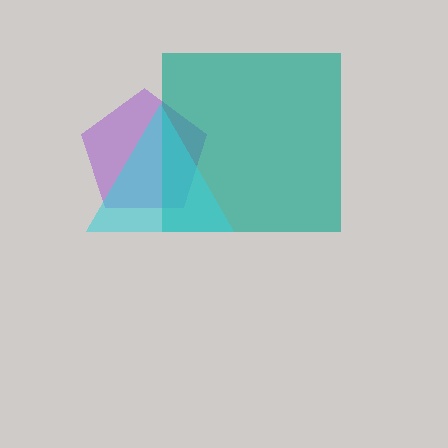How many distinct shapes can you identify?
There are 3 distinct shapes: a purple pentagon, a teal square, a cyan triangle.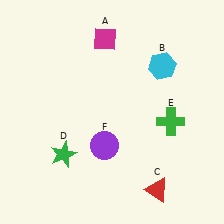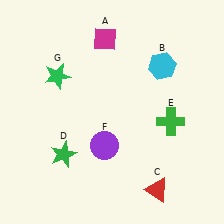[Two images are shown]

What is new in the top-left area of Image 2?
A green star (G) was added in the top-left area of Image 2.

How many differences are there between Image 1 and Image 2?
There is 1 difference between the two images.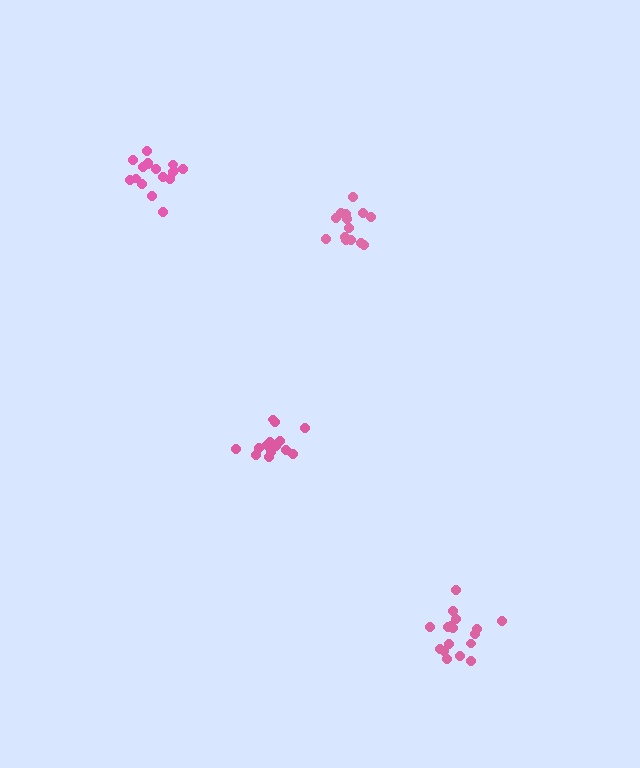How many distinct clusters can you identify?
There are 4 distinct clusters.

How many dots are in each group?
Group 1: 17 dots, Group 2: 14 dots, Group 3: 14 dots, Group 4: 17 dots (62 total).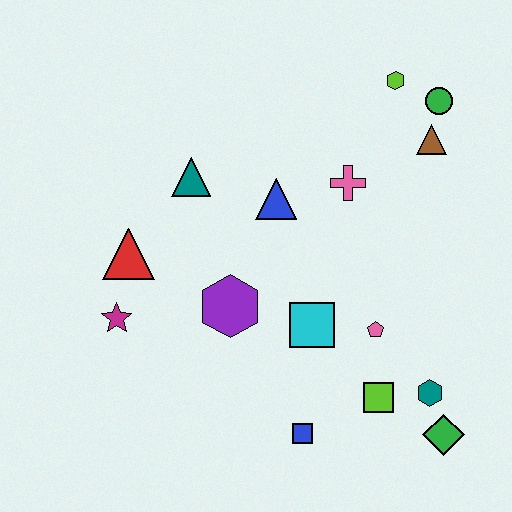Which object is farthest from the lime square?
The lime hexagon is farthest from the lime square.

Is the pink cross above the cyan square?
Yes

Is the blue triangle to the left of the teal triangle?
No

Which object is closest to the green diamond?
The teal hexagon is closest to the green diamond.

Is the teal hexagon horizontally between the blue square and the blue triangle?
No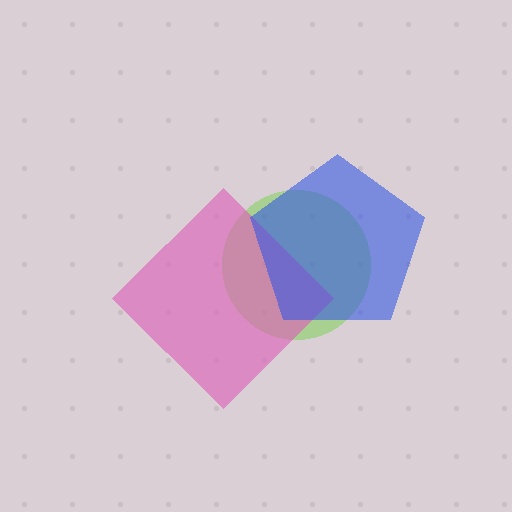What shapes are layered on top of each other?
The layered shapes are: a lime circle, a pink diamond, a blue pentagon.